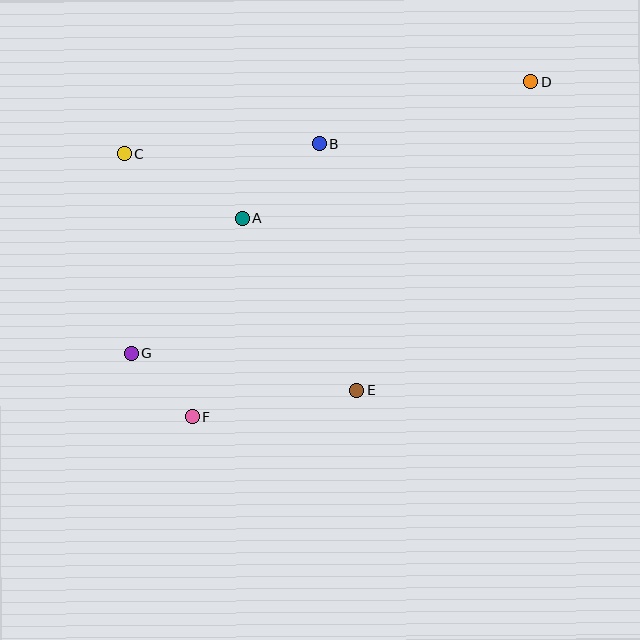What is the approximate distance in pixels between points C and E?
The distance between C and E is approximately 332 pixels.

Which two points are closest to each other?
Points F and G are closest to each other.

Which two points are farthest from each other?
Points D and G are farthest from each other.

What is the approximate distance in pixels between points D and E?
The distance between D and E is approximately 354 pixels.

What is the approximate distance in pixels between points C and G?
The distance between C and G is approximately 199 pixels.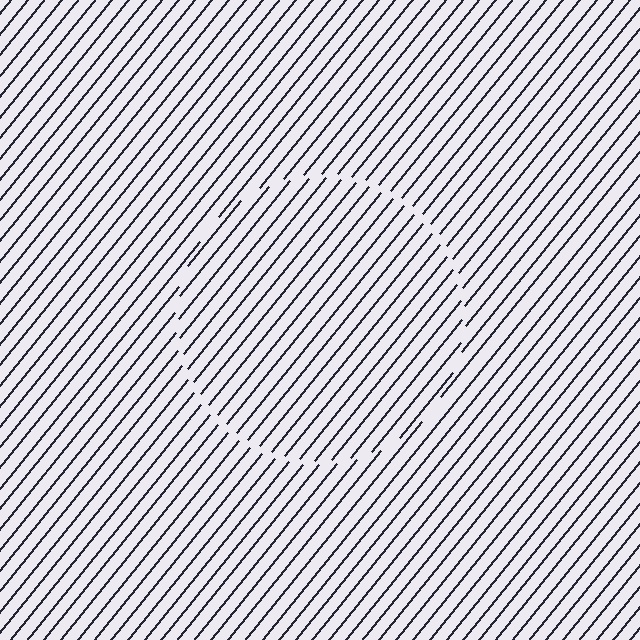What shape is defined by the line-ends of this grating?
An illusory circle. The interior of the shape contains the same grating, shifted by half a period — the contour is defined by the phase discontinuity where line-ends from the inner and outer gratings abut.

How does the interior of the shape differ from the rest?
The interior of the shape contains the same grating, shifted by half a period — the contour is defined by the phase discontinuity where line-ends from the inner and outer gratings abut.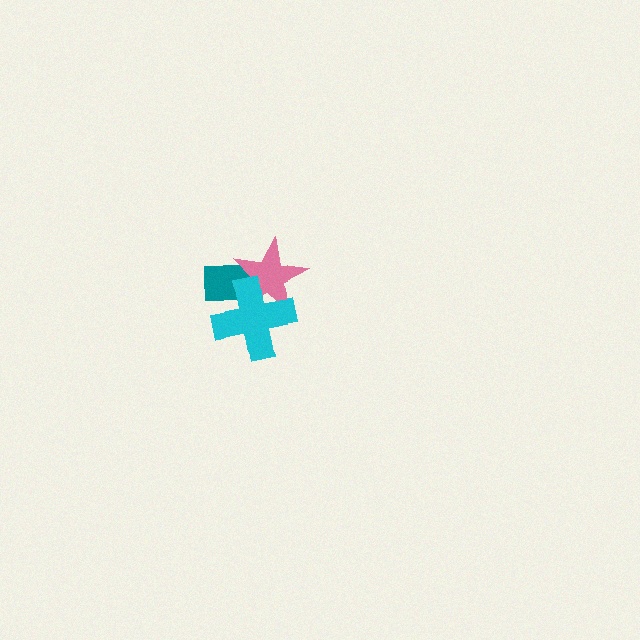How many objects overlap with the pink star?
2 objects overlap with the pink star.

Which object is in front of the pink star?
The cyan cross is in front of the pink star.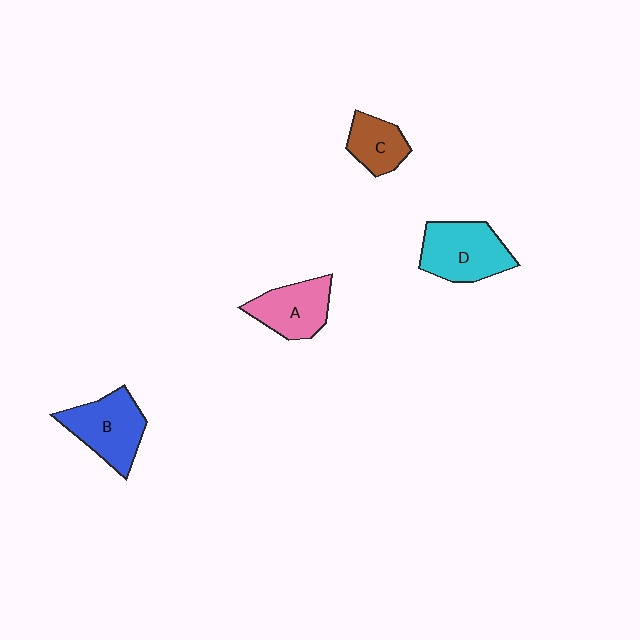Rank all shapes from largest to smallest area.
From largest to smallest: D (cyan), B (blue), A (pink), C (brown).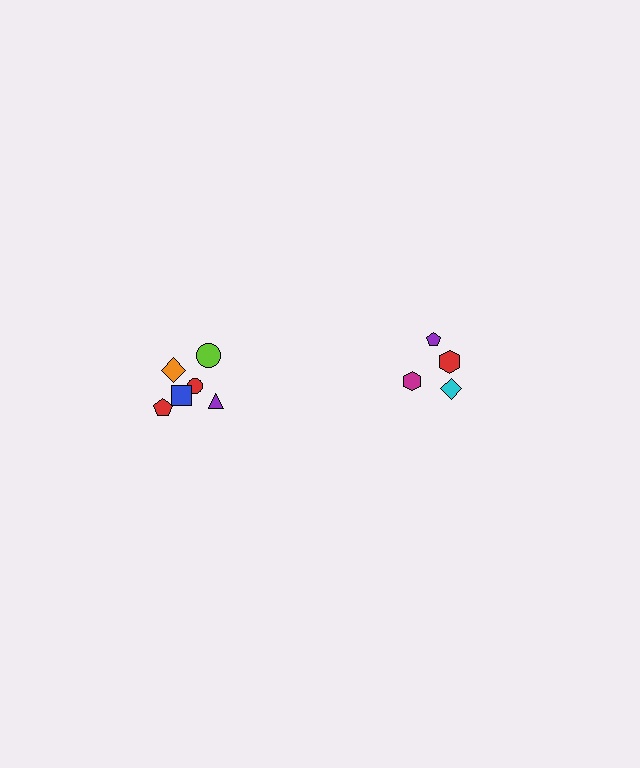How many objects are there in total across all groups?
There are 10 objects.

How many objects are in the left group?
There are 6 objects.